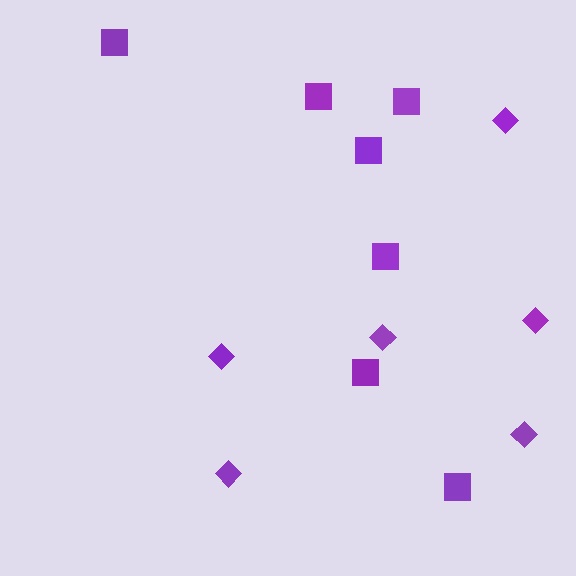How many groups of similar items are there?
There are 2 groups: one group of squares (7) and one group of diamonds (6).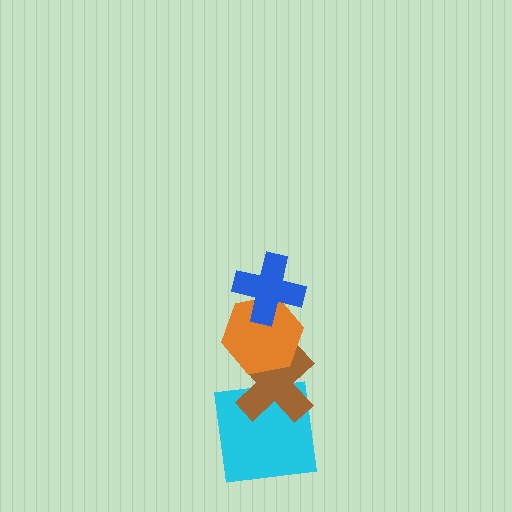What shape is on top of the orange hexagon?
The blue cross is on top of the orange hexagon.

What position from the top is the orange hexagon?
The orange hexagon is 2nd from the top.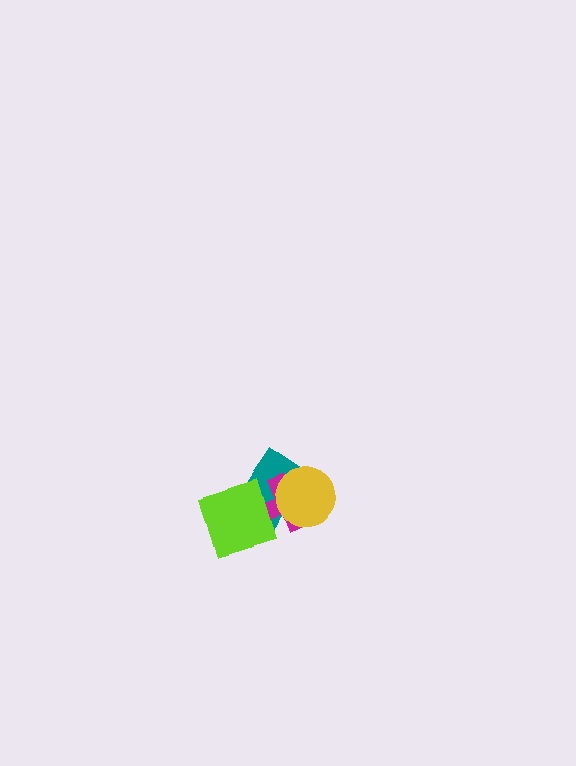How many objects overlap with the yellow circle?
2 objects overlap with the yellow circle.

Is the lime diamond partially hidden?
No, no other shape covers it.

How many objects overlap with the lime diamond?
2 objects overlap with the lime diamond.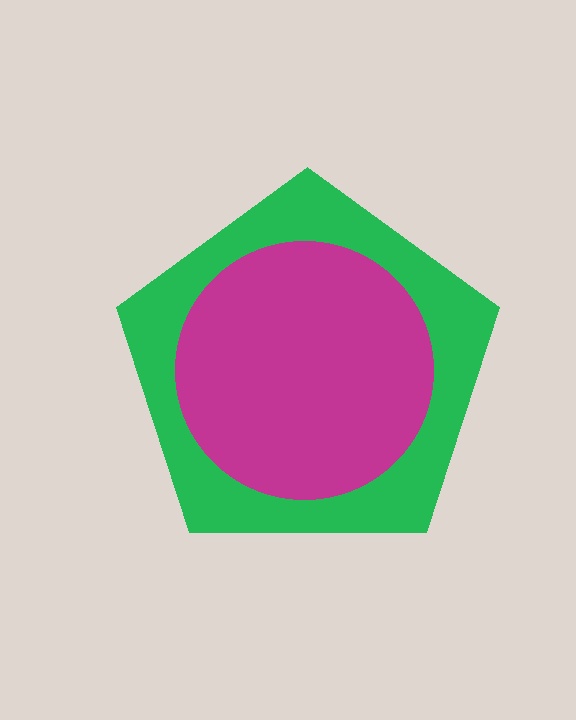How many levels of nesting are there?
2.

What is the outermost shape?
The green pentagon.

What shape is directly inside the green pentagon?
The magenta circle.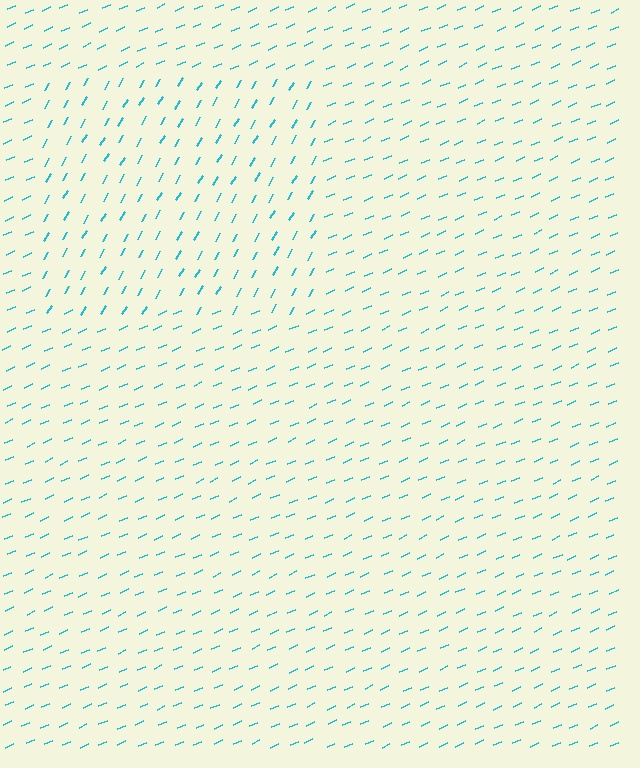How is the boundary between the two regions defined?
The boundary is defined purely by a change in line orientation (approximately 37 degrees difference). All lines are the same color and thickness.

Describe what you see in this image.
The image is filled with small cyan line segments. A rectangle region in the image has lines oriented differently from the surrounding lines, creating a visible texture boundary.